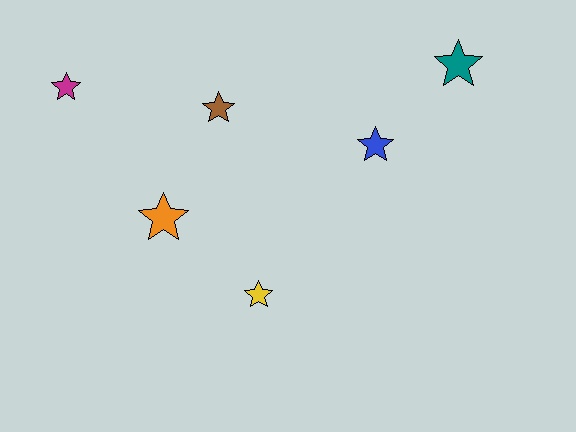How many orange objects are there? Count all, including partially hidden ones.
There is 1 orange object.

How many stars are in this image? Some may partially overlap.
There are 6 stars.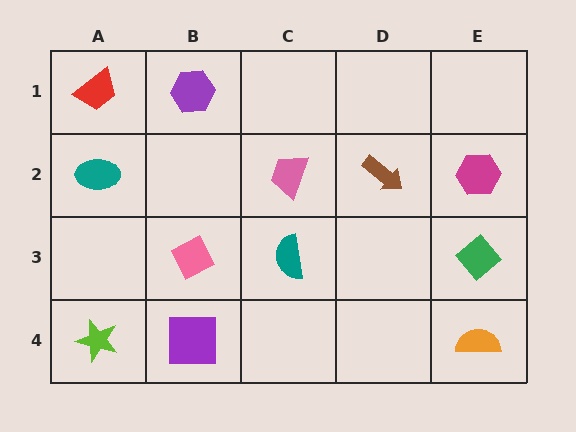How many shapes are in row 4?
3 shapes.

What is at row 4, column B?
A purple square.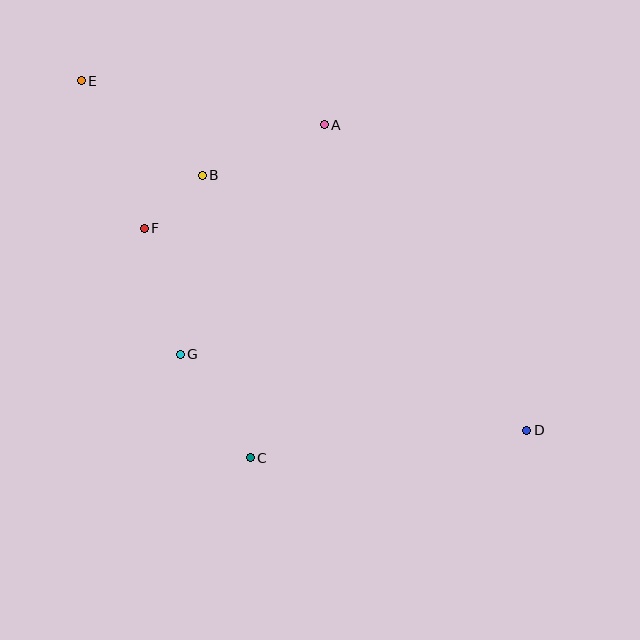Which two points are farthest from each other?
Points D and E are farthest from each other.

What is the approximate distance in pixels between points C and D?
The distance between C and D is approximately 278 pixels.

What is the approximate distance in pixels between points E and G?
The distance between E and G is approximately 291 pixels.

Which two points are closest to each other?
Points B and F are closest to each other.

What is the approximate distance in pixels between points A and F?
The distance between A and F is approximately 208 pixels.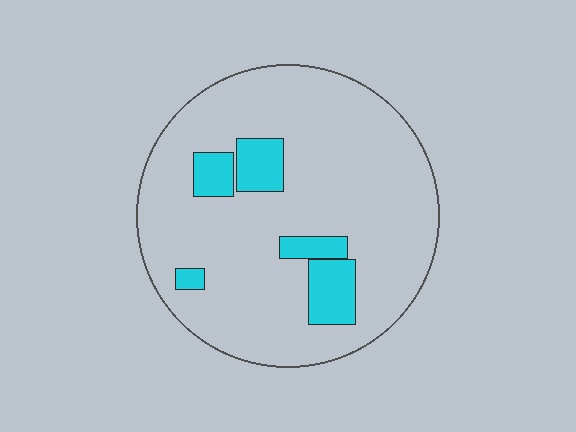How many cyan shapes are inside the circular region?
5.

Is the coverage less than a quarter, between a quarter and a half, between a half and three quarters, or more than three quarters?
Less than a quarter.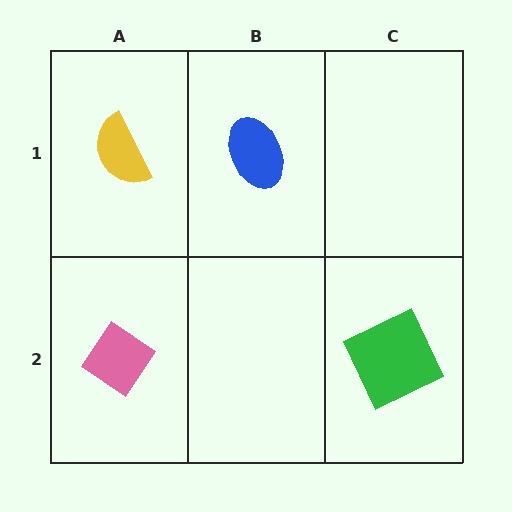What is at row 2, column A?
A pink diamond.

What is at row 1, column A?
A yellow semicircle.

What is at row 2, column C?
A green square.